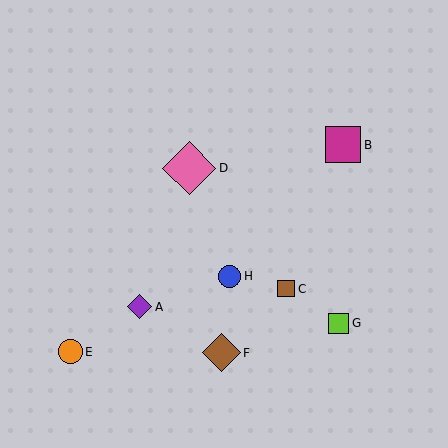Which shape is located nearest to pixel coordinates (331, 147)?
The magenta square (labeled B) at (343, 145) is nearest to that location.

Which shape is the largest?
The pink diamond (labeled D) is the largest.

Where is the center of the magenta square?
The center of the magenta square is at (343, 145).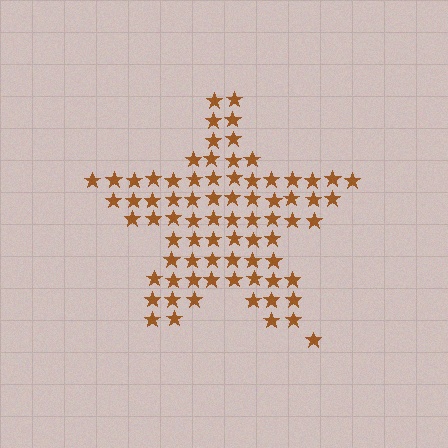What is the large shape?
The large shape is a star.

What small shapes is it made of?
It is made of small stars.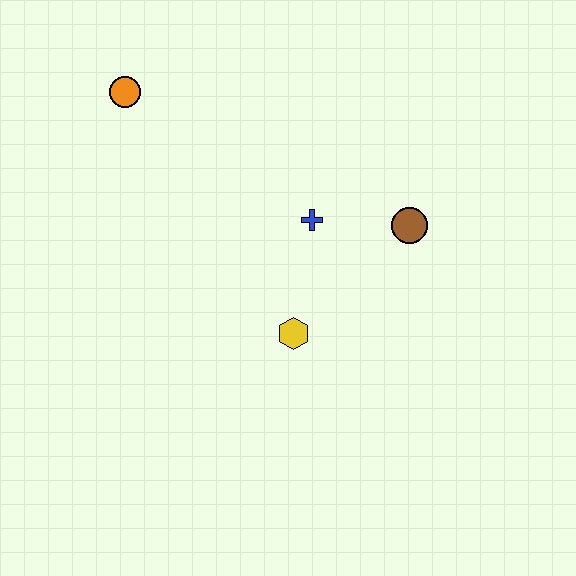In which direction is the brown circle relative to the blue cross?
The brown circle is to the right of the blue cross.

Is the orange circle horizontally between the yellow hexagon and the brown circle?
No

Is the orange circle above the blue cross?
Yes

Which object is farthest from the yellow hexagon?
The orange circle is farthest from the yellow hexagon.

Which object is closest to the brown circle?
The blue cross is closest to the brown circle.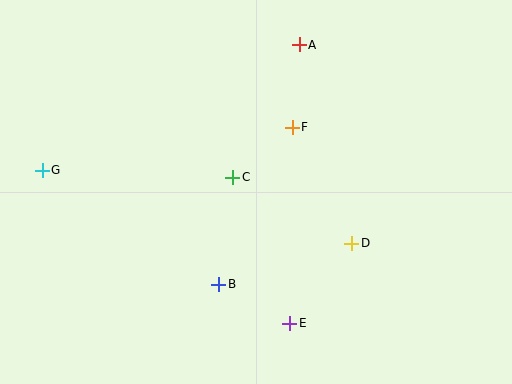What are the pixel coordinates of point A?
Point A is at (299, 45).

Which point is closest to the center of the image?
Point C at (233, 177) is closest to the center.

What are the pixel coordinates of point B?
Point B is at (219, 284).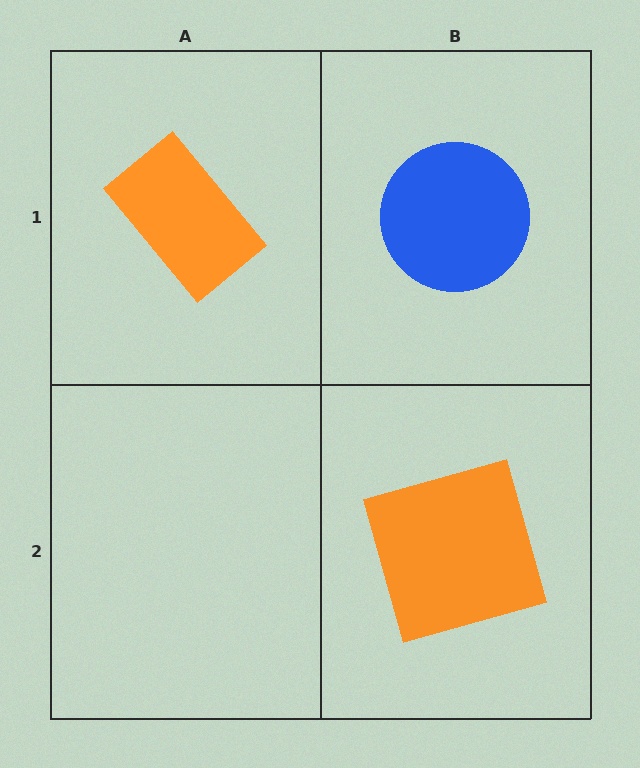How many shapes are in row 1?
2 shapes.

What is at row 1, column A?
An orange rectangle.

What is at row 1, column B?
A blue circle.